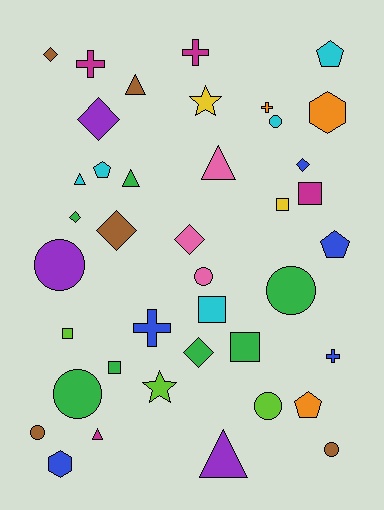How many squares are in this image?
There are 6 squares.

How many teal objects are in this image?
There are no teal objects.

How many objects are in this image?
There are 40 objects.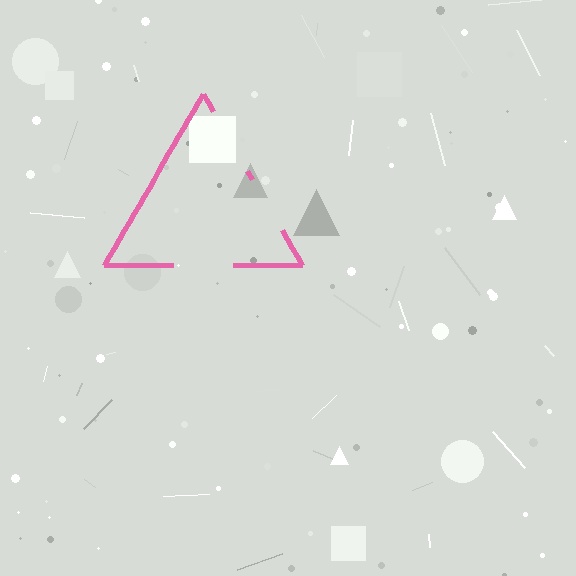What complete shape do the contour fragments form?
The contour fragments form a triangle.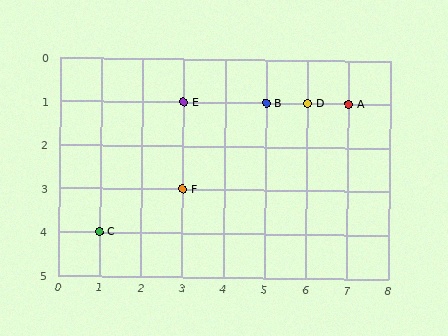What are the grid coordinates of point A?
Point A is at grid coordinates (7, 1).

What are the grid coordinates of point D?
Point D is at grid coordinates (6, 1).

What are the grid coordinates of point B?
Point B is at grid coordinates (5, 1).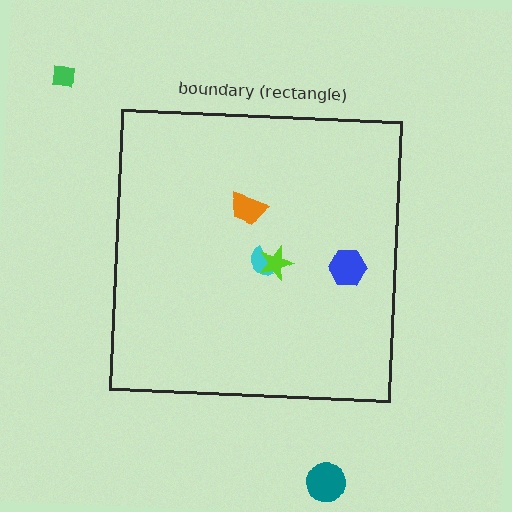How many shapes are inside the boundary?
4 inside, 2 outside.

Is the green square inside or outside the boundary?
Outside.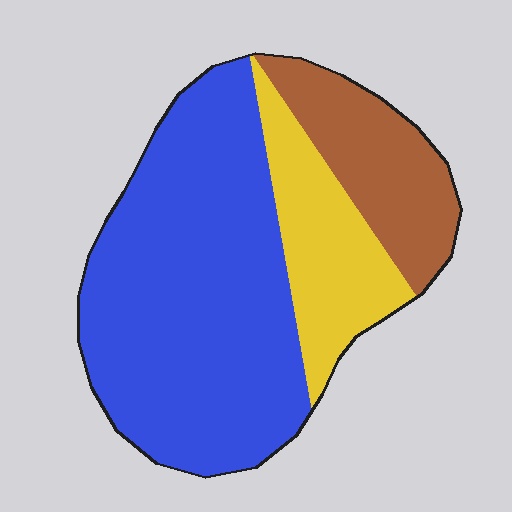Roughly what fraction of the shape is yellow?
Yellow takes up about one fifth (1/5) of the shape.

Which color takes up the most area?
Blue, at roughly 60%.